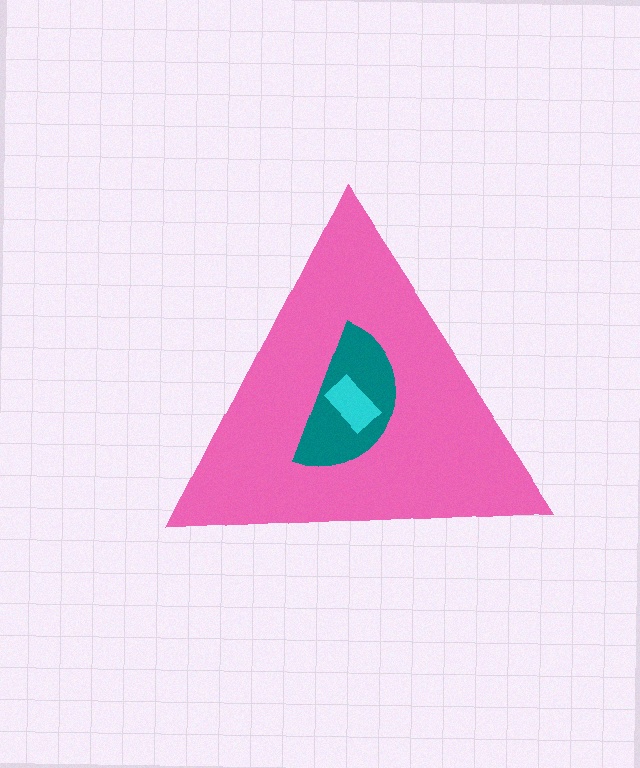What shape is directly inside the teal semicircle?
The cyan rectangle.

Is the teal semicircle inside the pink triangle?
Yes.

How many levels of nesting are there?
3.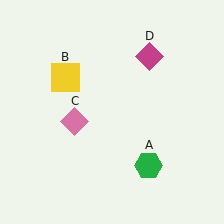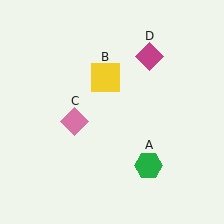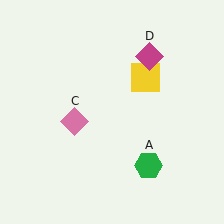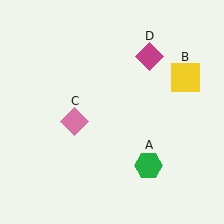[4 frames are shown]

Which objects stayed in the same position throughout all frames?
Green hexagon (object A) and pink diamond (object C) and magenta diamond (object D) remained stationary.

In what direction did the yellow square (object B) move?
The yellow square (object B) moved right.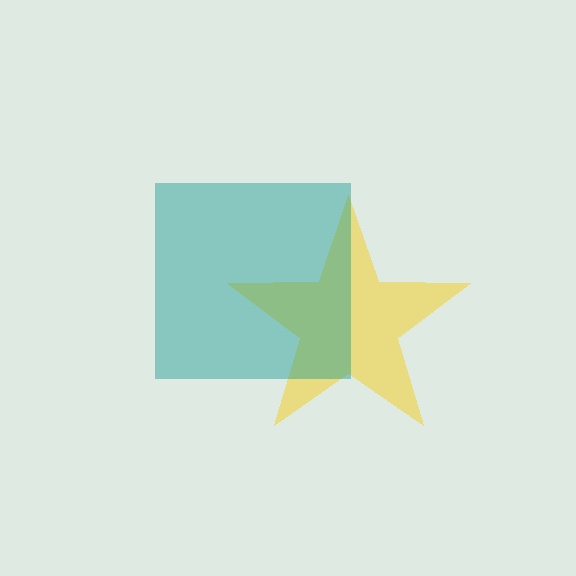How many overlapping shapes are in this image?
There are 2 overlapping shapes in the image.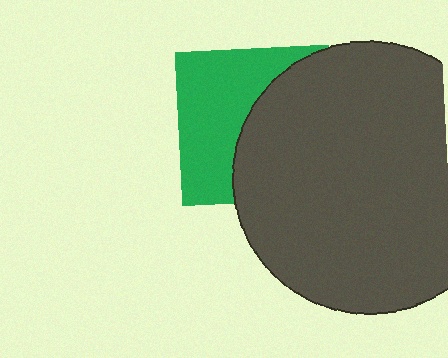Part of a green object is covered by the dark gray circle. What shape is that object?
It is a square.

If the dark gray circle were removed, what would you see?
You would see the complete green square.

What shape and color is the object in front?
The object in front is a dark gray circle.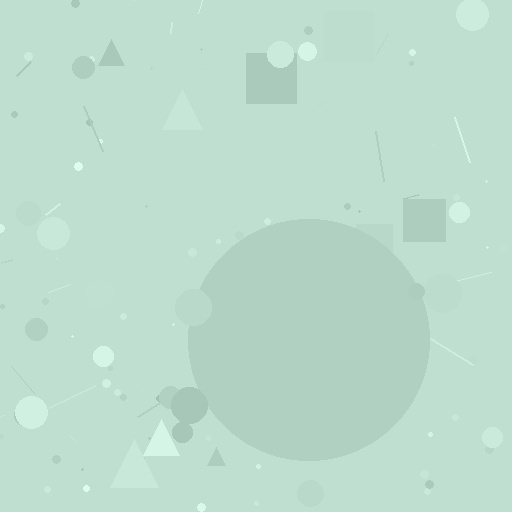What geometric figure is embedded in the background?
A circle is embedded in the background.